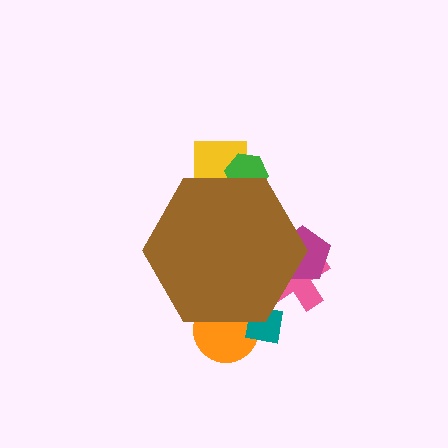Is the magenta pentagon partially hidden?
Yes, the magenta pentagon is partially hidden behind the brown hexagon.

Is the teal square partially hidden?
Yes, the teal square is partially hidden behind the brown hexagon.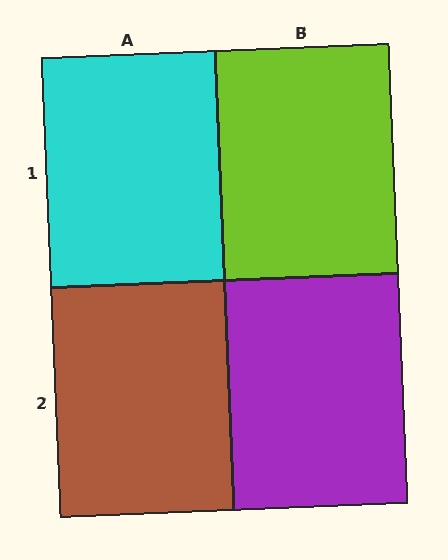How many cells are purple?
1 cell is purple.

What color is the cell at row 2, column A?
Brown.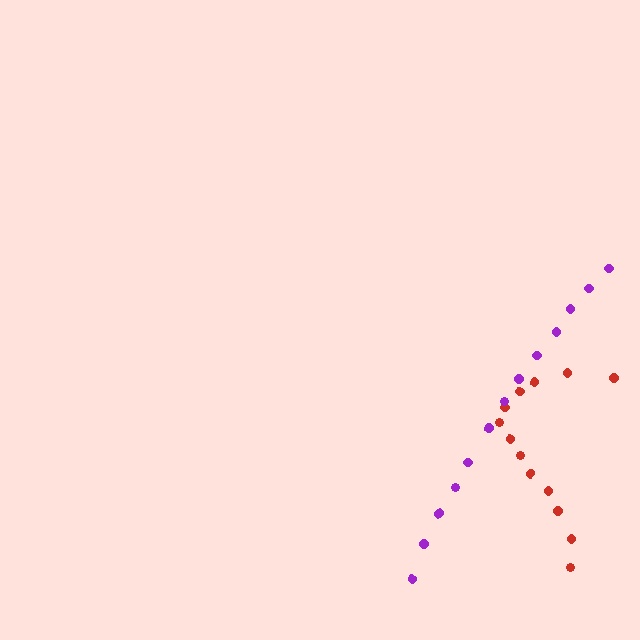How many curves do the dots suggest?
There are 2 distinct paths.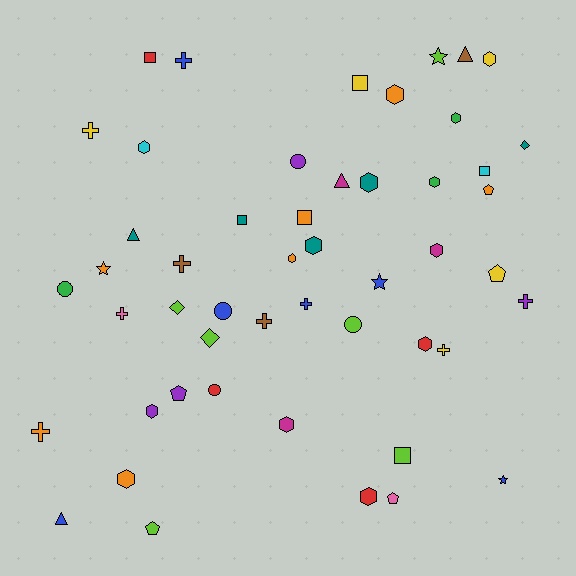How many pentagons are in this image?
There are 5 pentagons.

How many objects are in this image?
There are 50 objects.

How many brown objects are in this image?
There are 3 brown objects.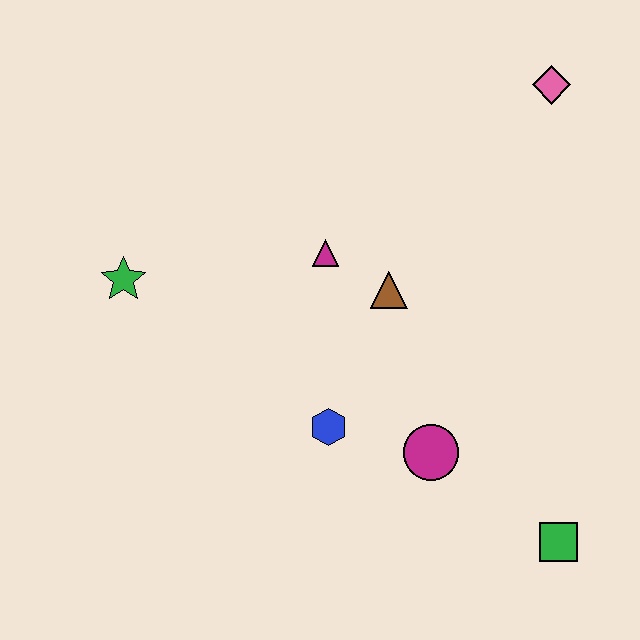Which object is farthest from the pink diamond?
The green star is farthest from the pink diamond.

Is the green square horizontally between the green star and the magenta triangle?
No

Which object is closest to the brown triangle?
The magenta triangle is closest to the brown triangle.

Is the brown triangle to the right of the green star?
Yes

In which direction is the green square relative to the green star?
The green square is to the right of the green star.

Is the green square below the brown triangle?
Yes